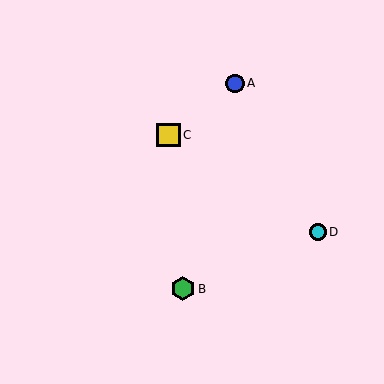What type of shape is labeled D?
Shape D is a cyan circle.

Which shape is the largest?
The green hexagon (labeled B) is the largest.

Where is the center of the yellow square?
The center of the yellow square is at (169, 135).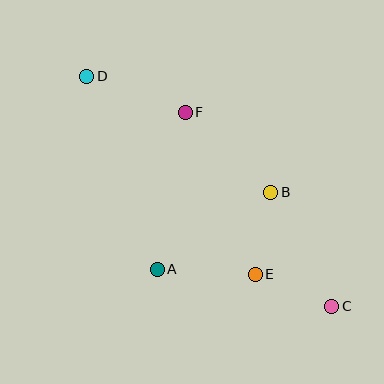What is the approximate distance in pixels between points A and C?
The distance between A and C is approximately 178 pixels.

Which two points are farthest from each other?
Points C and D are farthest from each other.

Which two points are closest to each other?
Points C and E are closest to each other.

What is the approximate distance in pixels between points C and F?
The distance between C and F is approximately 243 pixels.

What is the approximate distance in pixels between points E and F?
The distance between E and F is approximately 176 pixels.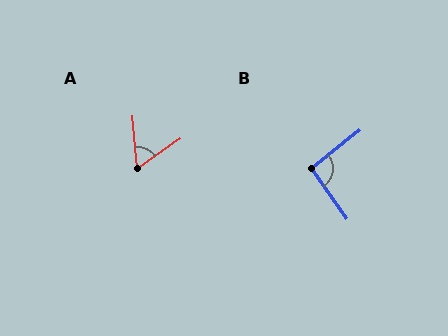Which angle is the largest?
B, at approximately 93 degrees.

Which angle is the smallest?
A, at approximately 60 degrees.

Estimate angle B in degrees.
Approximately 93 degrees.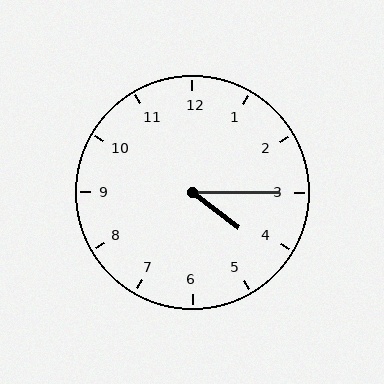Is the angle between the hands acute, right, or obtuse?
It is acute.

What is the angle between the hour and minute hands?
Approximately 38 degrees.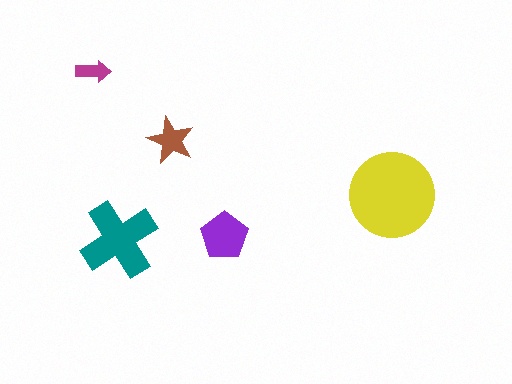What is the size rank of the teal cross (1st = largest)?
2nd.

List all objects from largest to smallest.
The yellow circle, the teal cross, the purple pentagon, the brown star, the magenta arrow.